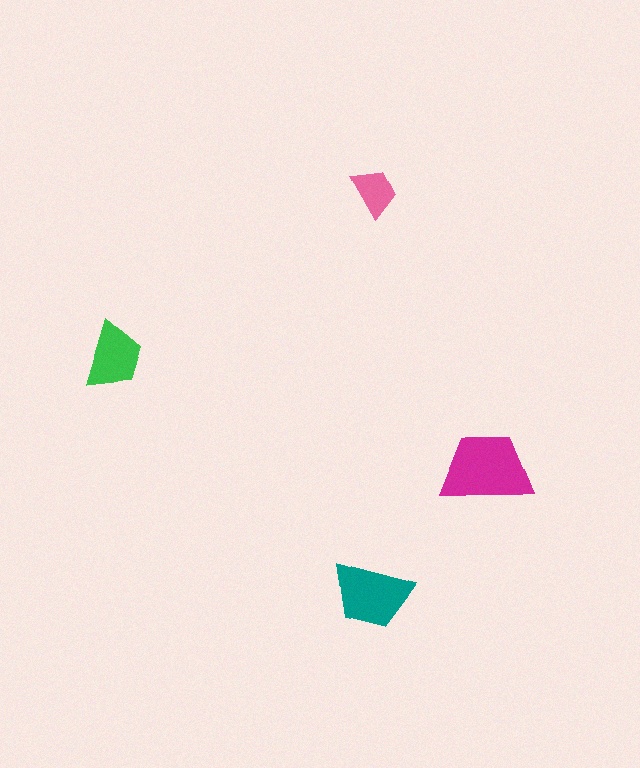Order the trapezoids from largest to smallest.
the magenta one, the teal one, the green one, the pink one.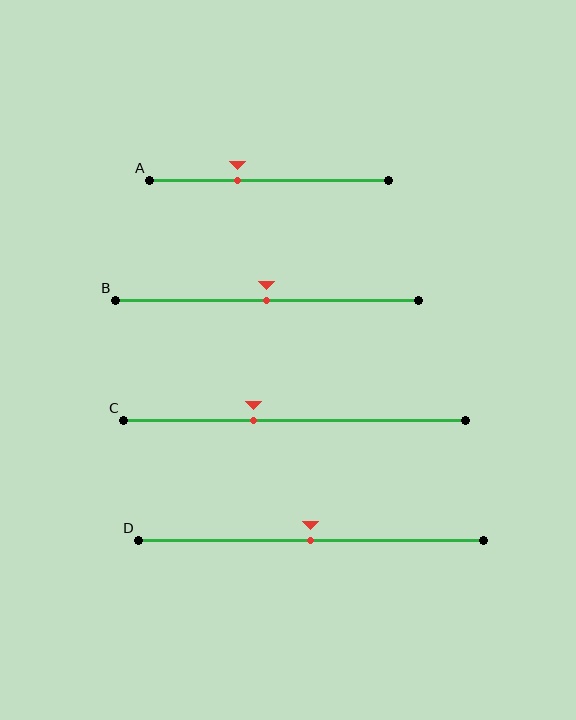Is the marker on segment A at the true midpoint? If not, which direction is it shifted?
No, the marker on segment A is shifted to the left by about 13% of the segment length.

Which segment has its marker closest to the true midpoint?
Segment B has its marker closest to the true midpoint.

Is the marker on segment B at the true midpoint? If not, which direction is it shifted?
Yes, the marker on segment B is at the true midpoint.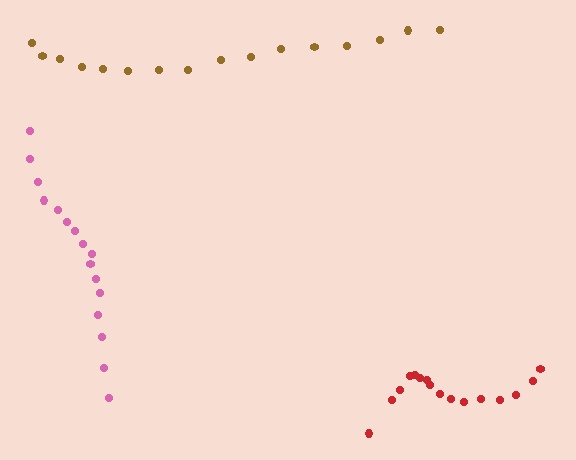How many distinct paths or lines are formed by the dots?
There are 3 distinct paths.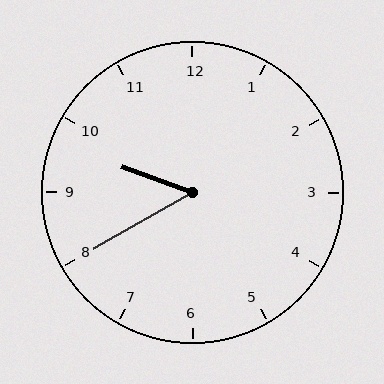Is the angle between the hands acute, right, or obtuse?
It is acute.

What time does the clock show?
9:40.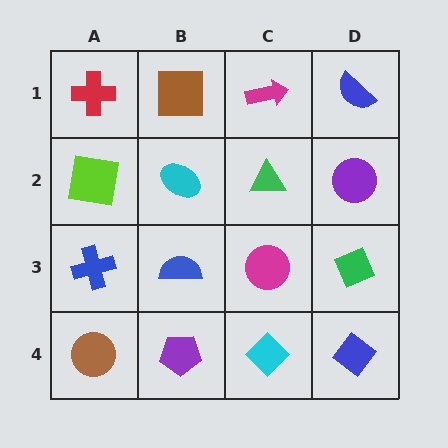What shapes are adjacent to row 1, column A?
A lime square (row 2, column A), a brown square (row 1, column B).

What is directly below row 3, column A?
A brown circle.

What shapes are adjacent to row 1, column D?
A purple circle (row 2, column D), a magenta arrow (row 1, column C).